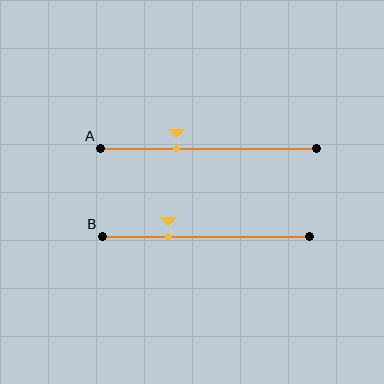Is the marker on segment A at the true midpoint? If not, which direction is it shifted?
No, the marker on segment A is shifted to the left by about 15% of the segment length.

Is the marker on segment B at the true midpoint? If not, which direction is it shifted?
No, the marker on segment B is shifted to the left by about 18% of the segment length.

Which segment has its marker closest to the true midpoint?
Segment A has its marker closest to the true midpoint.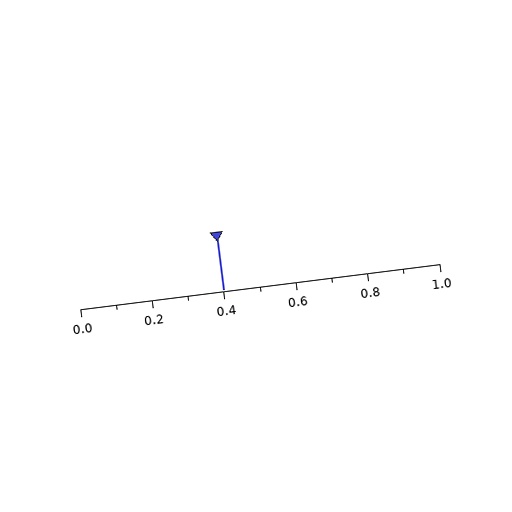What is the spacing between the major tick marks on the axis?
The major ticks are spaced 0.2 apart.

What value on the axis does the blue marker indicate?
The marker indicates approximately 0.4.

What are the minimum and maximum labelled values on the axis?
The axis runs from 0.0 to 1.0.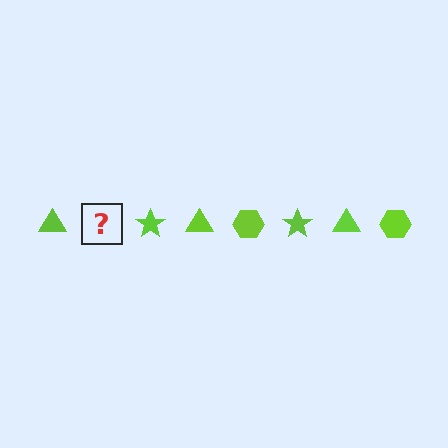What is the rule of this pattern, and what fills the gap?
The rule is that the pattern cycles through triangle, hexagon, star shapes in lime. The gap should be filled with a lime hexagon.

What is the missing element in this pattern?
The missing element is a lime hexagon.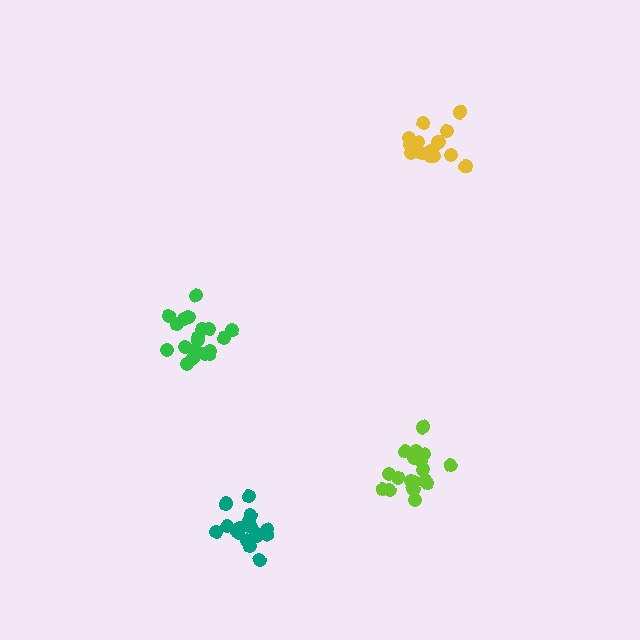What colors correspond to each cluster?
The clusters are colored: teal, lime, yellow, green.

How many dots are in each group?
Group 1: 17 dots, Group 2: 18 dots, Group 3: 15 dots, Group 4: 19 dots (69 total).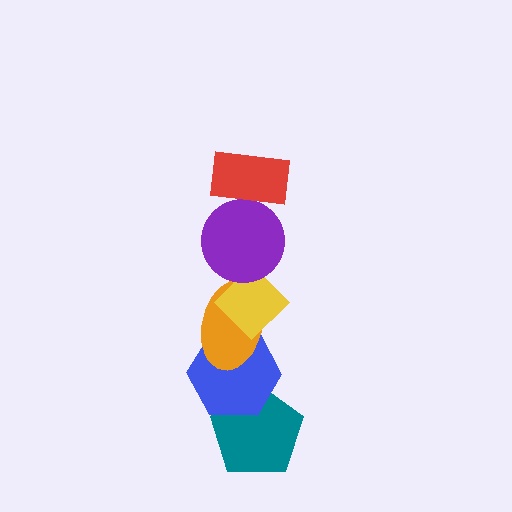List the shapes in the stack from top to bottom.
From top to bottom: the red rectangle, the purple circle, the yellow diamond, the orange ellipse, the blue hexagon, the teal pentagon.